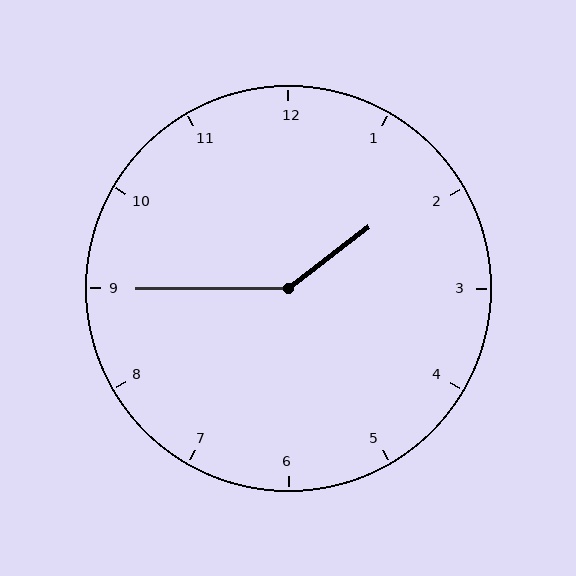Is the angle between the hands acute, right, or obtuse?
It is obtuse.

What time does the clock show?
1:45.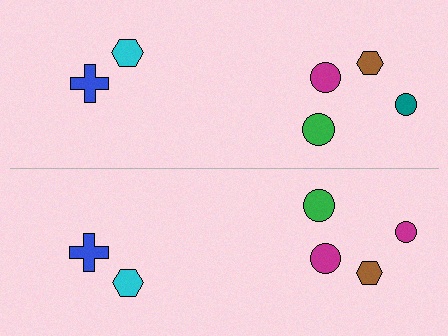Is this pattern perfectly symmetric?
No, the pattern is not perfectly symmetric. The magenta circle on the bottom side breaks the symmetry — its mirror counterpart is teal.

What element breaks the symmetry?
The magenta circle on the bottom side breaks the symmetry — its mirror counterpart is teal.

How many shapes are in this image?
There are 12 shapes in this image.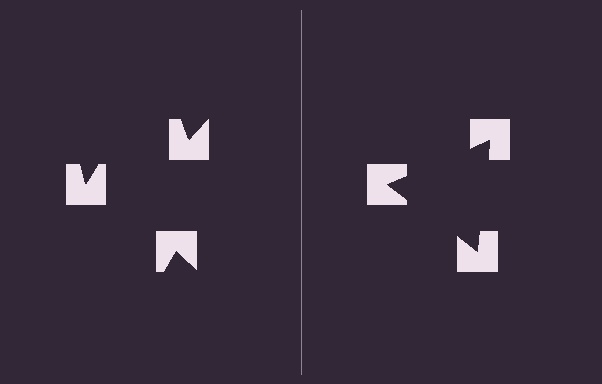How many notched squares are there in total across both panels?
6 — 3 on each side.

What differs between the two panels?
The notched squares are positioned identically on both sides; only the wedge orientations differ. On the right they align to a triangle; on the left they are misaligned.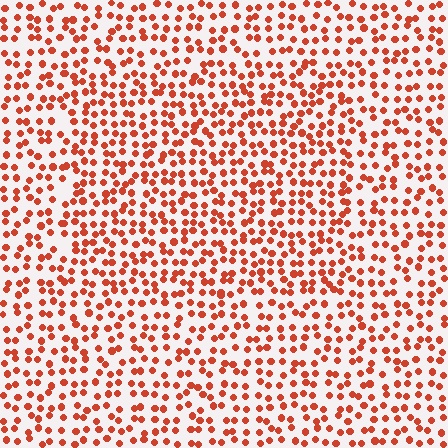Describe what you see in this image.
The image contains small red elements arranged at two different densities. A rectangle-shaped region is visible where the elements are more densely packed than the surrounding area.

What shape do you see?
I see a rectangle.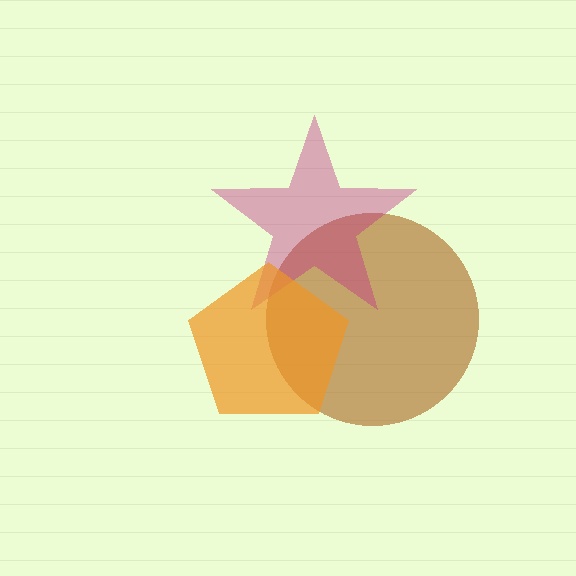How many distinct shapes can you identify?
There are 3 distinct shapes: a brown circle, a magenta star, an orange pentagon.